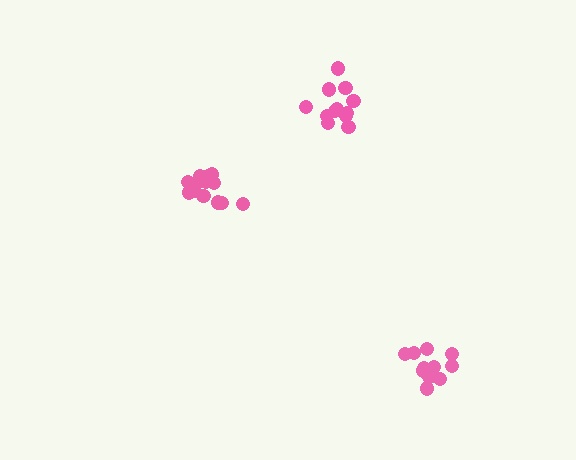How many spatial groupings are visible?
There are 3 spatial groupings.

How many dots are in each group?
Group 1: 14 dots, Group 2: 12 dots, Group 3: 12 dots (38 total).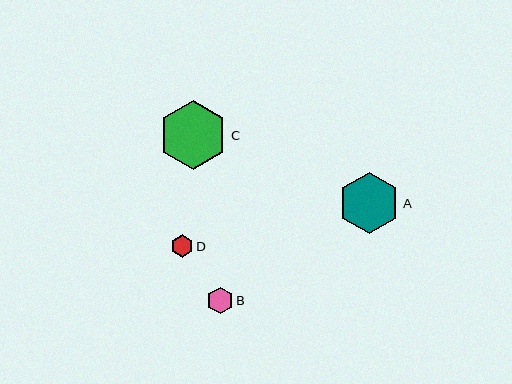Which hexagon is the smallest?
Hexagon D is the smallest with a size of approximately 22 pixels.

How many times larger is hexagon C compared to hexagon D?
Hexagon C is approximately 3.1 times the size of hexagon D.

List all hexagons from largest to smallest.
From largest to smallest: C, A, B, D.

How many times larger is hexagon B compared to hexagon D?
Hexagon B is approximately 1.2 times the size of hexagon D.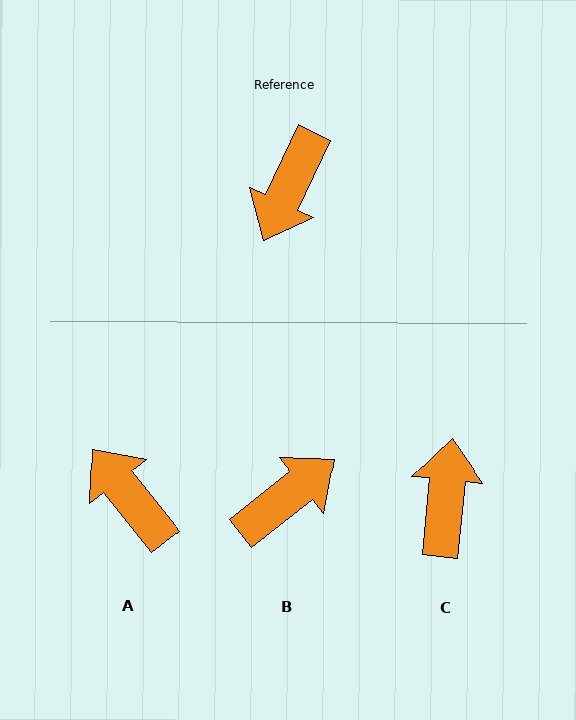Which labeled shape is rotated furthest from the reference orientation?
C, about 160 degrees away.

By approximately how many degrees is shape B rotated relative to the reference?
Approximately 154 degrees counter-clockwise.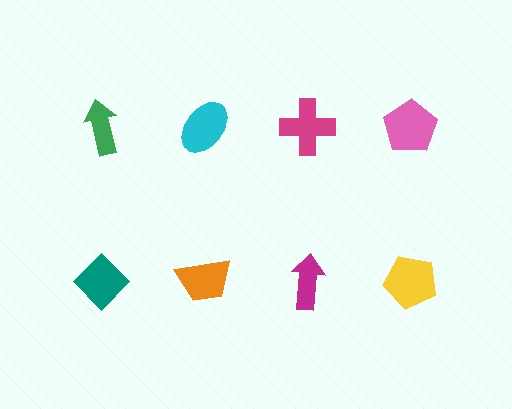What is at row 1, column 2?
A cyan ellipse.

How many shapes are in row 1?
4 shapes.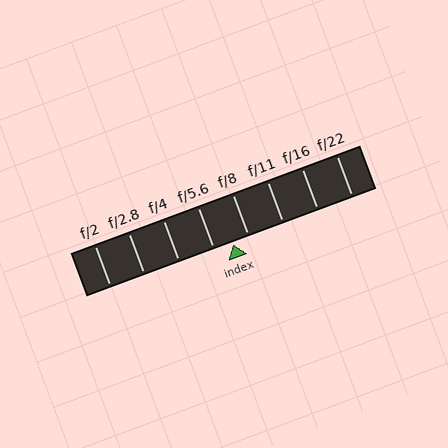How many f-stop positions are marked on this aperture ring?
There are 8 f-stop positions marked.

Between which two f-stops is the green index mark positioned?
The index mark is between f/5.6 and f/8.